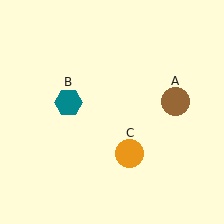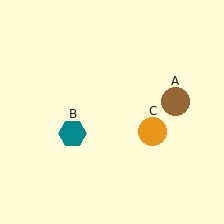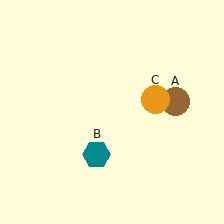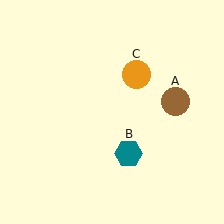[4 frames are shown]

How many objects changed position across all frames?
2 objects changed position: teal hexagon (object B), orange circle (object C).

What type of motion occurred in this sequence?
The teal hexagon (object B), orange circle (object C) rotated counterclockwise around the center of the scene.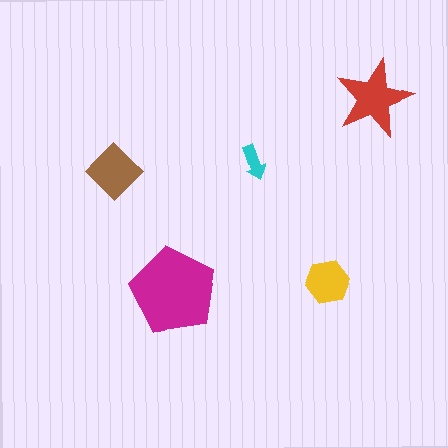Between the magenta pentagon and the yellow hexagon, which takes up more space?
The magenta pentagon.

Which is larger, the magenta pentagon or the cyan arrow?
The magenta pentagon.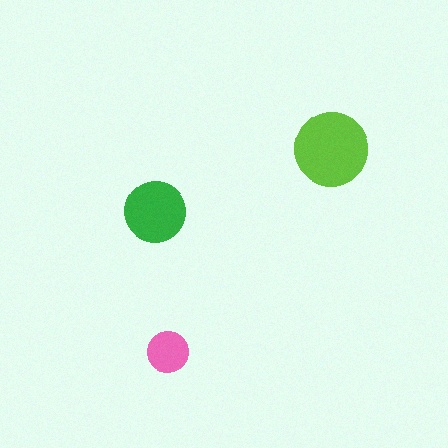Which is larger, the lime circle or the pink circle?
The lime one.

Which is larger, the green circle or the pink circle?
The green one.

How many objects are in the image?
There are 3 objects in the image.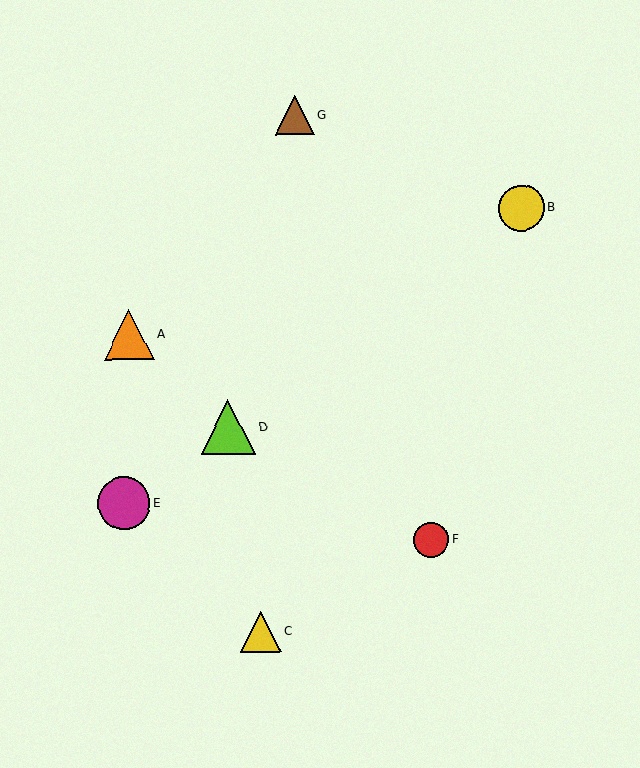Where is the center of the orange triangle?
The center of the orange triangle is at (129, 335).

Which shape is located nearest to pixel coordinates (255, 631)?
The yellow triangle (labeled C) at (261, 632) is nearest to that location.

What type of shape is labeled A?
Shape A is an orange triangle.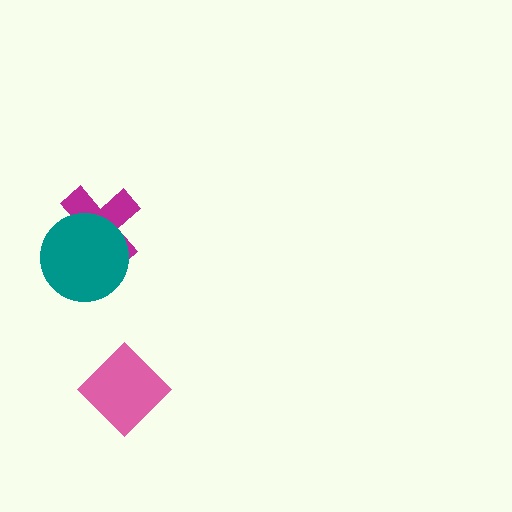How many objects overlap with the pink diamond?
0 objects overlap with the pink diamond.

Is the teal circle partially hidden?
No, no other shape covers it.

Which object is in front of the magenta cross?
The teal circle is in front of the magenta cross.